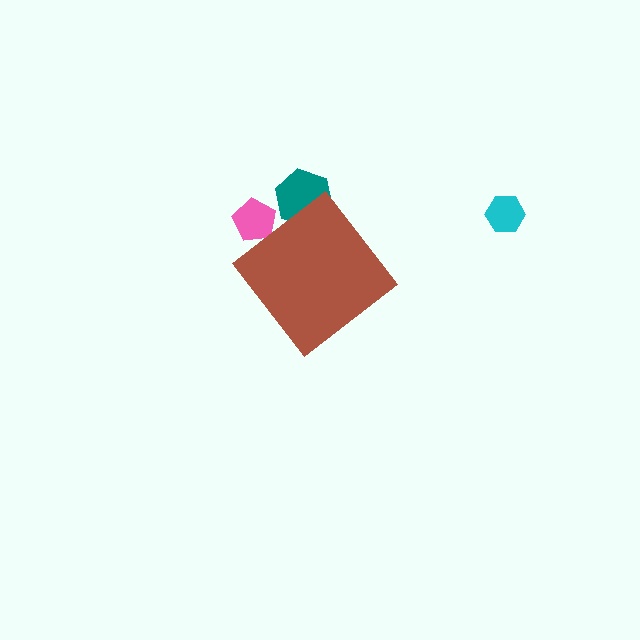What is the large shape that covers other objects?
A brown diamond.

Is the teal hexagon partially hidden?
Yes, the teal hexagon is partially hidden behind the brown diamond.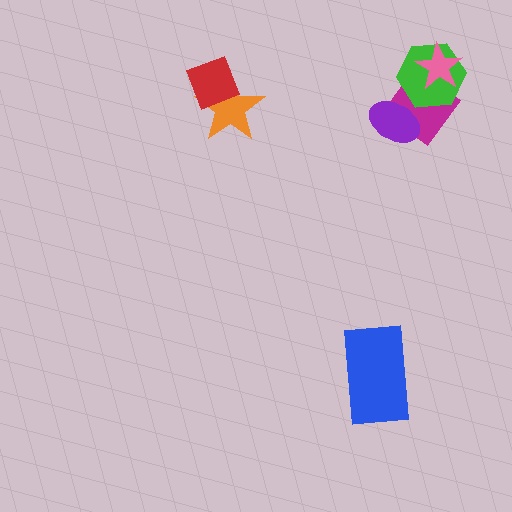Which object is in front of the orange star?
The red diamond is in front of the orange star.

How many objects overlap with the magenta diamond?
3 objects overlap with the magenta diamond.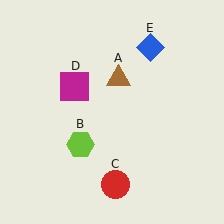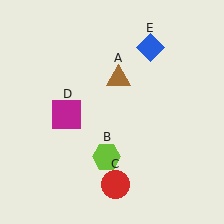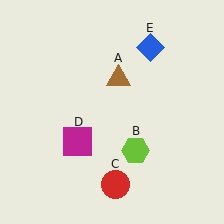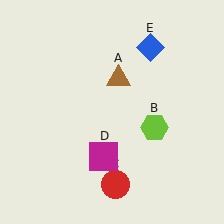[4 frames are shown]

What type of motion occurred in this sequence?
The lime hexagon (object B), magenta square (object D) rotated counterclockwise around the center of the scene.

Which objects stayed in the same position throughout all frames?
Brown triangle (object A) and red circle (object C) and blue diamond (object E) remained stationary.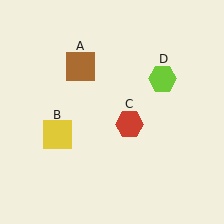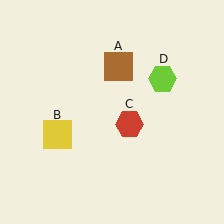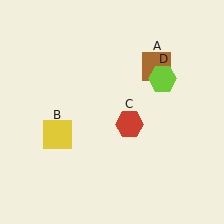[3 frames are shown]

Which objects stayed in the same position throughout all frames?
Yellow square (object B) and red hexagon (object C) and lime hexagon (object D) remained stationary.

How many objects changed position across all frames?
1 object changed position: brown square (object A).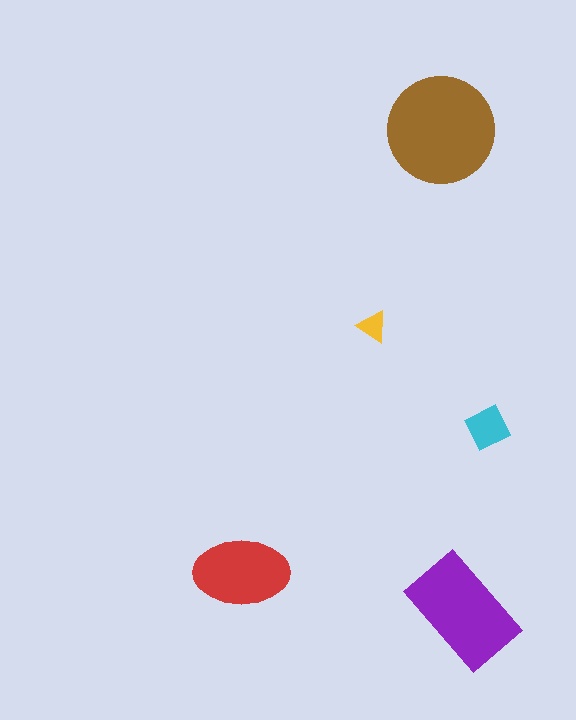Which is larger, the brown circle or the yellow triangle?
The brown circle.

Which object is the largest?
The brown circle.